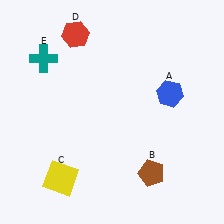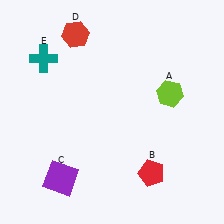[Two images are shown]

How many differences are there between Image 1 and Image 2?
There are 3 differences between the two images.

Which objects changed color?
A changed from blue to lime. B changed from brown to red. C changed from yellow to purple.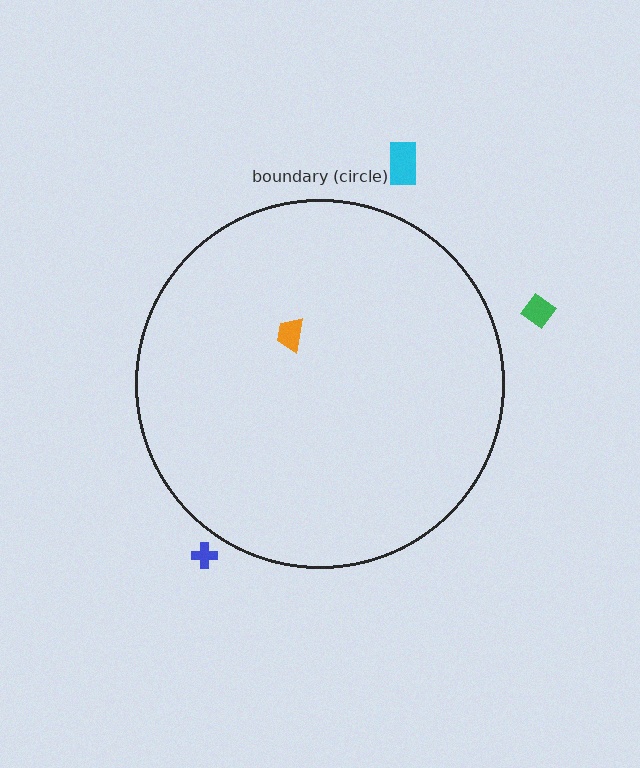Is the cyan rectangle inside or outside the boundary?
Outside.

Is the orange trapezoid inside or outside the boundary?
Inside.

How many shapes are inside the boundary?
1 inside, 3 outside.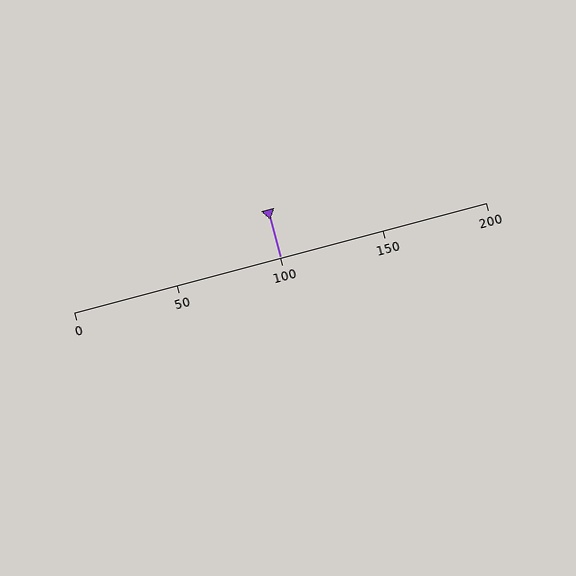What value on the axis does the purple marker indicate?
The marker indicates approximately 100.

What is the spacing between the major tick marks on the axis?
The major ticks are spaced 50 apart.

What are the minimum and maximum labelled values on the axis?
The axis runs from 0 to 200.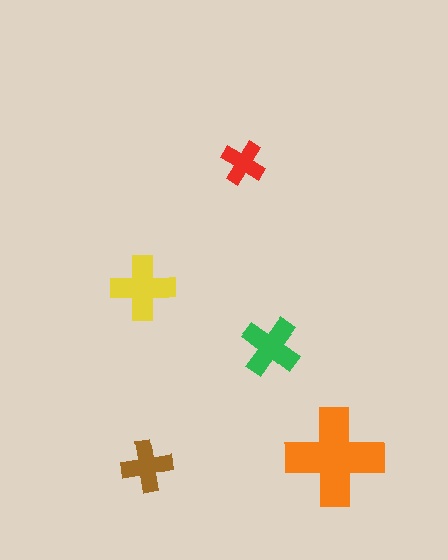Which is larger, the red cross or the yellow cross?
The yellow one.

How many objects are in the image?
There are 5 objects in the image.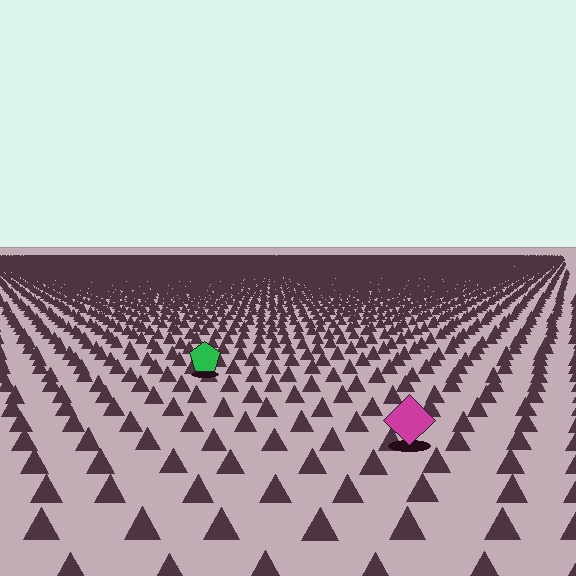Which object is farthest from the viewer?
The green pentagon is farthest from the viewer. It appears smaller and the ground texture around it is denser.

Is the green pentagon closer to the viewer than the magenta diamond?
No. The magenta diamond is closer — you can tell from the texture gradient: the ground texture is coarser near it.